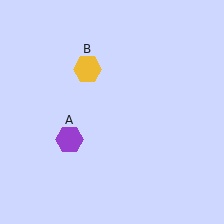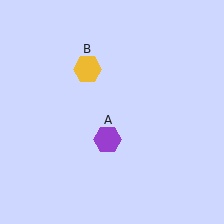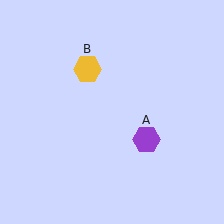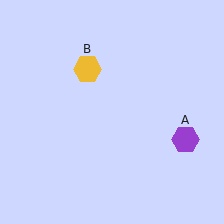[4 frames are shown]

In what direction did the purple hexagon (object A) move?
The purple hexagon (object A) moved right.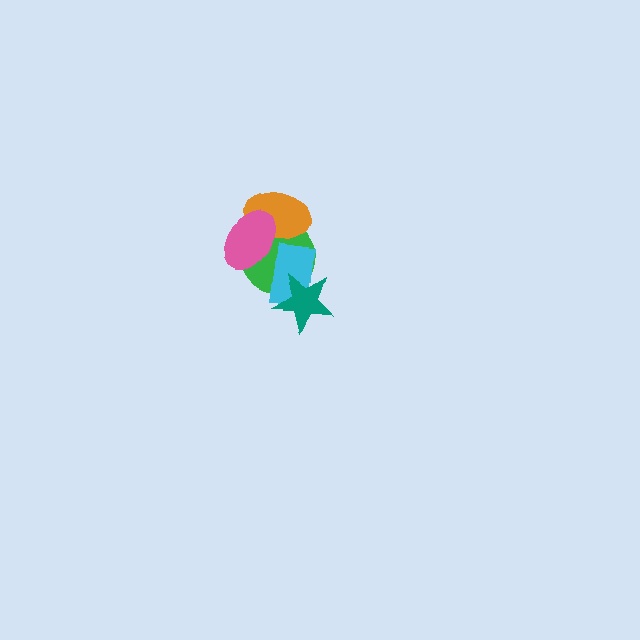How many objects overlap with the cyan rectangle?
3 objects overlap with the cyan rectangle.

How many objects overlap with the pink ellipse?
3 objects overlap with the pink ellipse.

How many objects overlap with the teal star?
2 objects overlap with the teal star.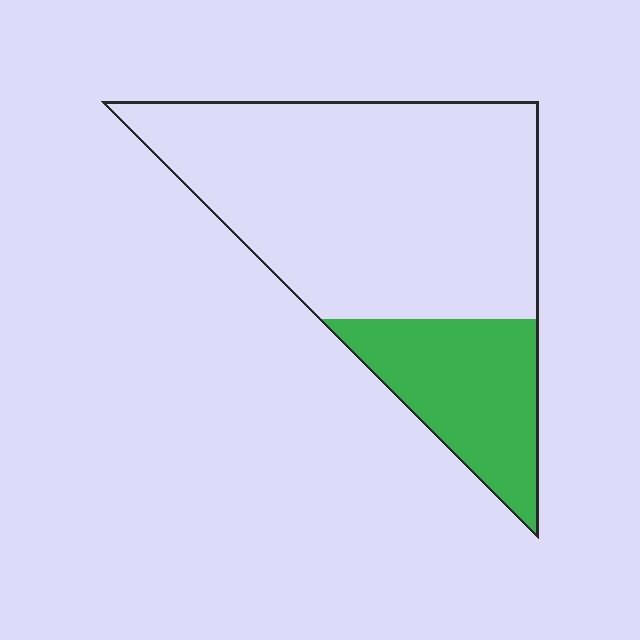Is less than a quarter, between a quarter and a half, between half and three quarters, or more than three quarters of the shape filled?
Between a quarter and a half.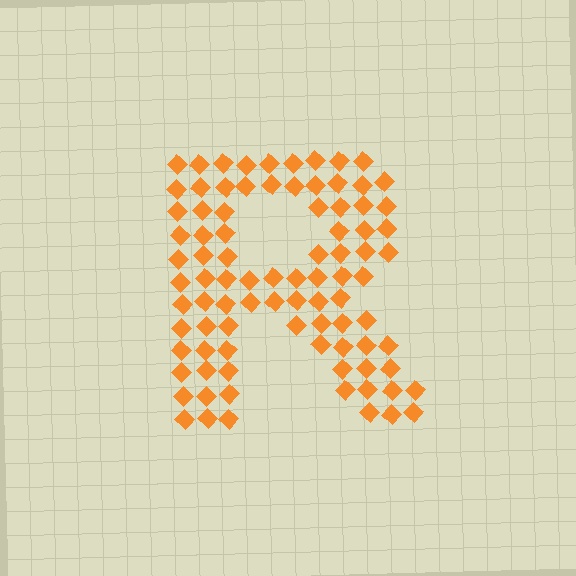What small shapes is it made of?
It is made of small diamonds.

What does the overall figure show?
The overall figure shows the letter R.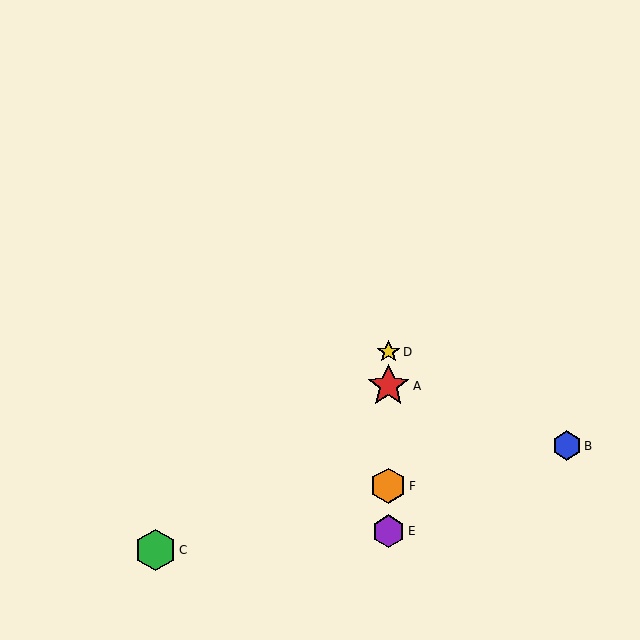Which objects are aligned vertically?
Objects A, D, E, F are aligned vertically.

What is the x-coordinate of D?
Object D is at x≈388.